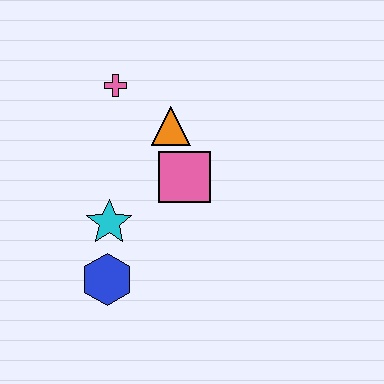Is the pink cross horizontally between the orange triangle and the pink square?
No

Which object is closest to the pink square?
The orange triangle is closest to the pink square.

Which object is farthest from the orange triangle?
The blue hexagon is farthest from the orange triangle.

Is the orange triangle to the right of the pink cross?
Yes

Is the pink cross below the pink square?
No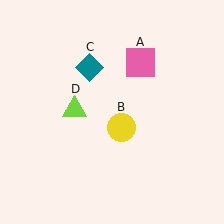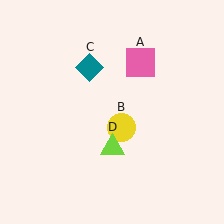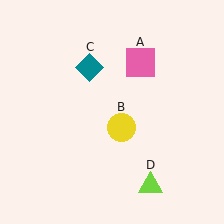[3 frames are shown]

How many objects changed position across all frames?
1 object changed position: lime triangle (object D).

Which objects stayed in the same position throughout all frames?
Pink square (object A) and yellow circle (object B) and teal diamond (object C) remained stationary.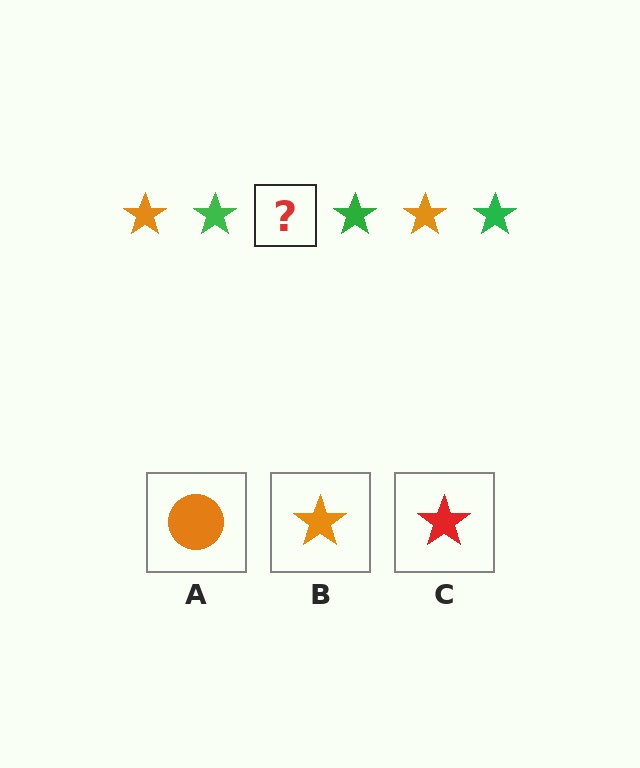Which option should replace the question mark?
Option B.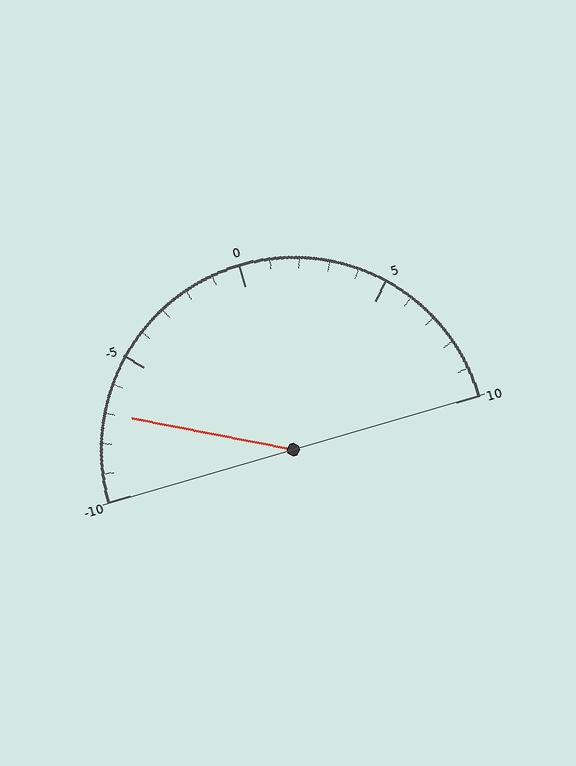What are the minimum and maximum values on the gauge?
The gauge ranges from -10 to 10.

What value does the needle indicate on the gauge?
The needle indicates approximately -7.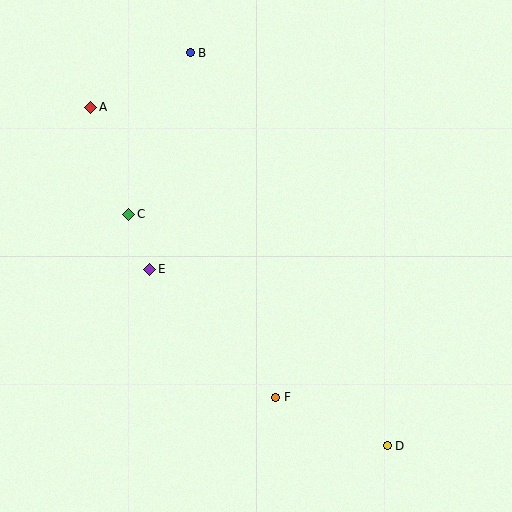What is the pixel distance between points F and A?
The distance between F and A is 344 pixels.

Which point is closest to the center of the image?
Point E at (150, 269) is closest to the center.